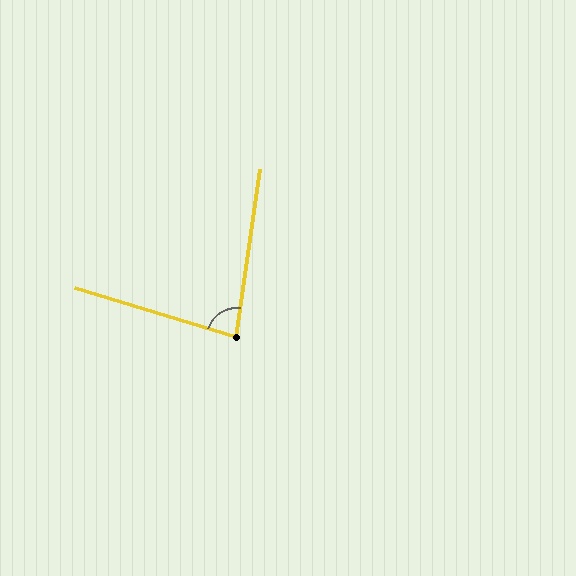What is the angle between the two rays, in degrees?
Approximately 81 degrees.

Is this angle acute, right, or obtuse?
It is acute.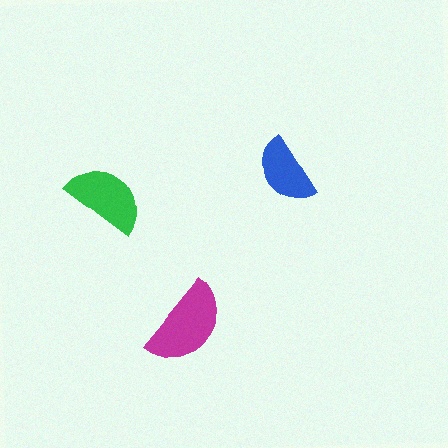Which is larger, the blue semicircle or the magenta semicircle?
The magenta one.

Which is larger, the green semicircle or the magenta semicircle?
The magenta one.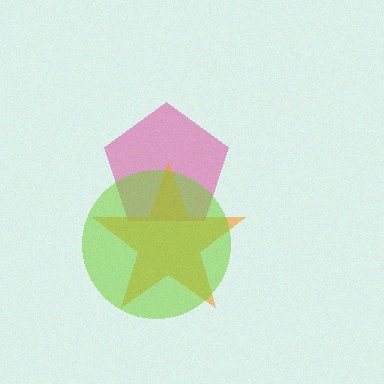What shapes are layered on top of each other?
The layered shapes are: a magenta pentagon, an orange star, a lime circle.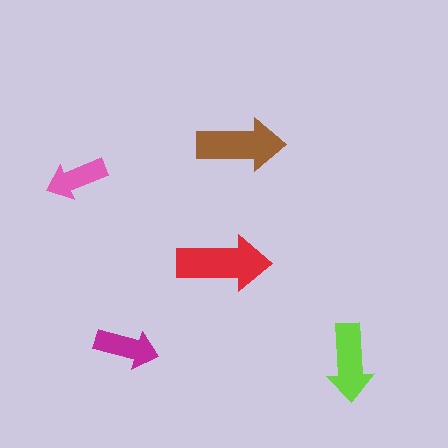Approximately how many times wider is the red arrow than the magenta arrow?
About 1.5 times wider.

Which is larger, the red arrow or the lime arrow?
The red one.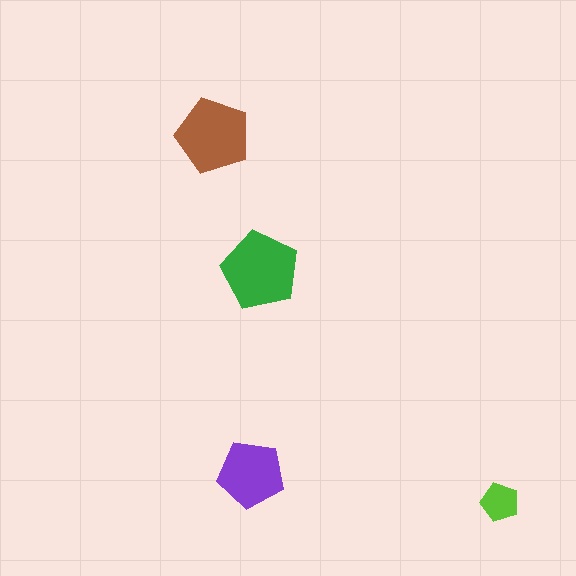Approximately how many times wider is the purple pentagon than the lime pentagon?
About 2 times wider.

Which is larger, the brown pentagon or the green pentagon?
The green one.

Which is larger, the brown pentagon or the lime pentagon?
The brown one.